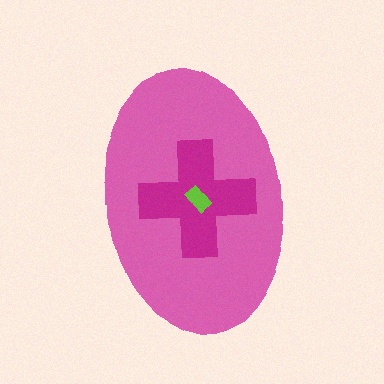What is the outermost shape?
The pink ellipse.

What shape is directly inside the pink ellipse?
The magenta cross.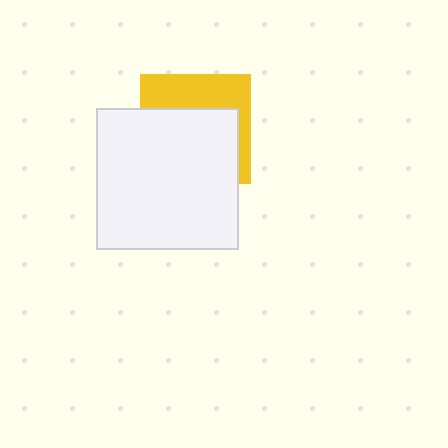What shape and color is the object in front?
The object in front is a white square.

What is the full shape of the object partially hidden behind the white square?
The partially hidden object is a yellow square.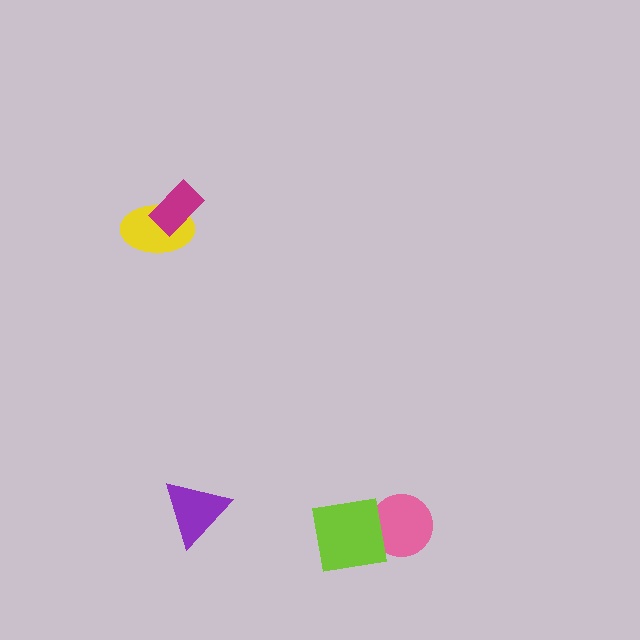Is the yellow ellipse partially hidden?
Yes, it is partially covered by another shape.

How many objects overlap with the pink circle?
1 object overlaps with the pink circle.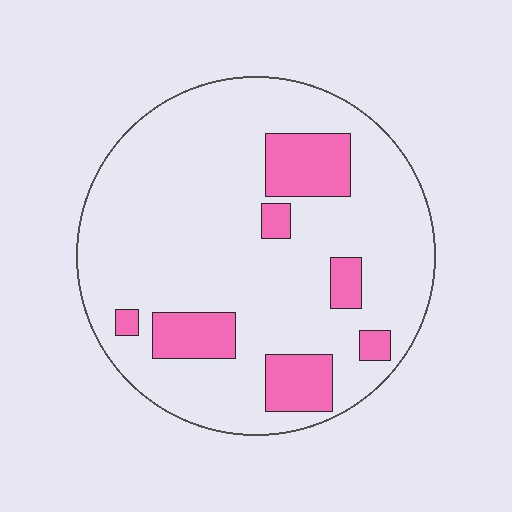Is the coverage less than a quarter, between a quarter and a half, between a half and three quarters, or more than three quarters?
Less than a quarter.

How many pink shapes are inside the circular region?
7.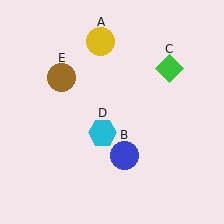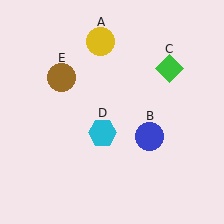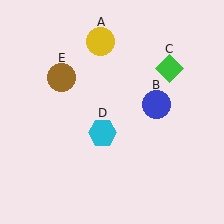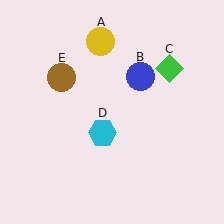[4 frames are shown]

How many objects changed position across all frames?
1 object changed position: blue circle (object B).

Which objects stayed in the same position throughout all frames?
Yellow circle (object A) and green diamond (object C) and cyan hexagon (object D) and brown circle (object E) remained stationary.